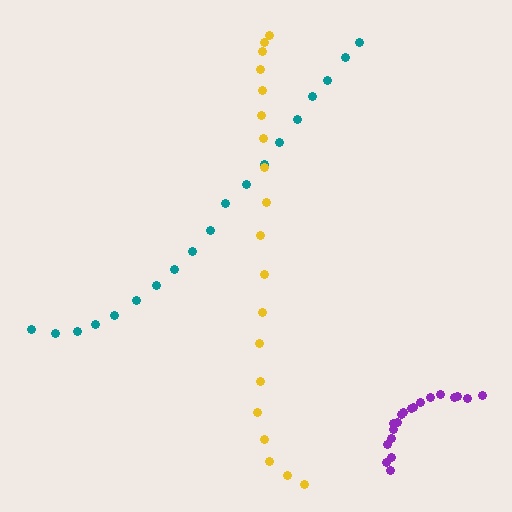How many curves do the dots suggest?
There are 3 distinct paths.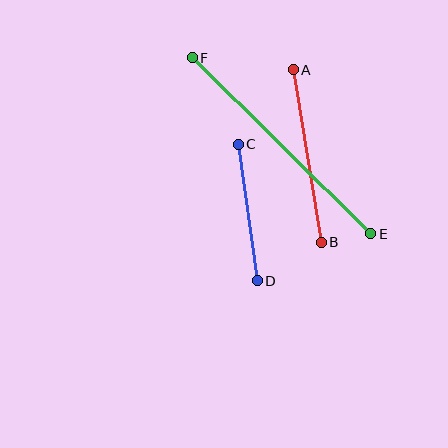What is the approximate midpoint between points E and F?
The midpoint is at approximately (281, 146) pixels.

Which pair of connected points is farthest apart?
Points E and F are farthest apart.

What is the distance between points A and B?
The distance is approximately 175 pixels.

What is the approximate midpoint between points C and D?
The midpoint is at approximately (248, 213) pixels.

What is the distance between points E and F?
The distance is approximately 251 pixels.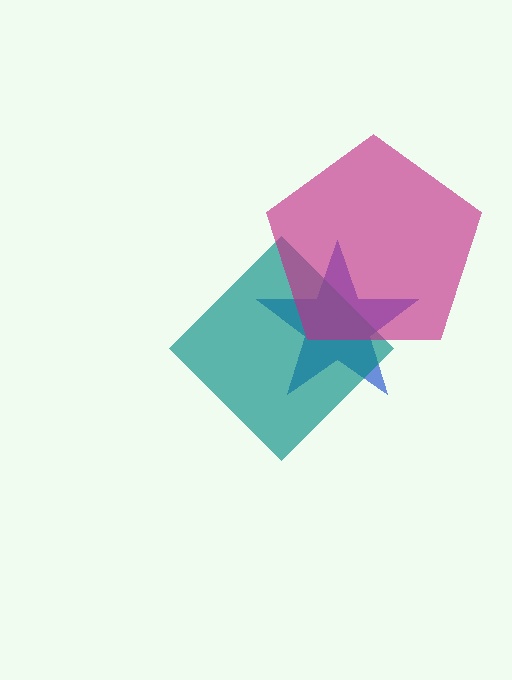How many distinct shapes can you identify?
There are 3 distinct shapes: a blue star, a teal diamond, a magenta pentagon.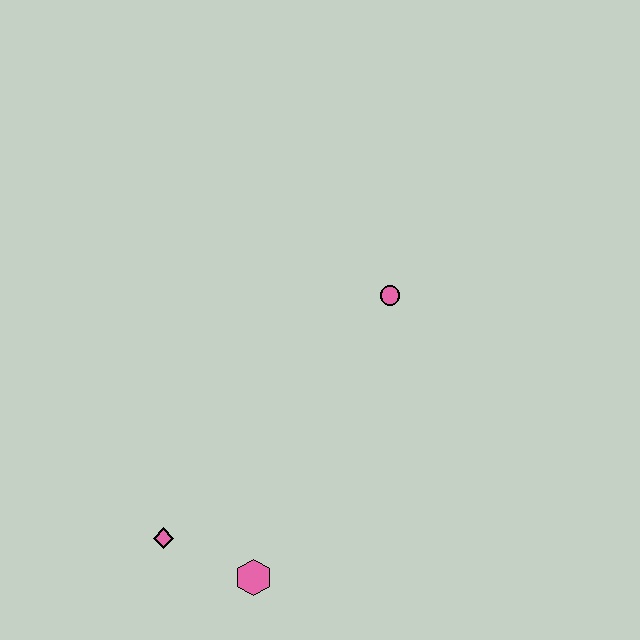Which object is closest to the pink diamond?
The pink hexagon is closest to the pink diamond.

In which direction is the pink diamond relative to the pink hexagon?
The pink diamond is to the left of the pink hexagon.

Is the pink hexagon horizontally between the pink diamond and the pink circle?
Yes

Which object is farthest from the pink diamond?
The pink circle is farthest from the pink diamond.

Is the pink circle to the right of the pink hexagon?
Yes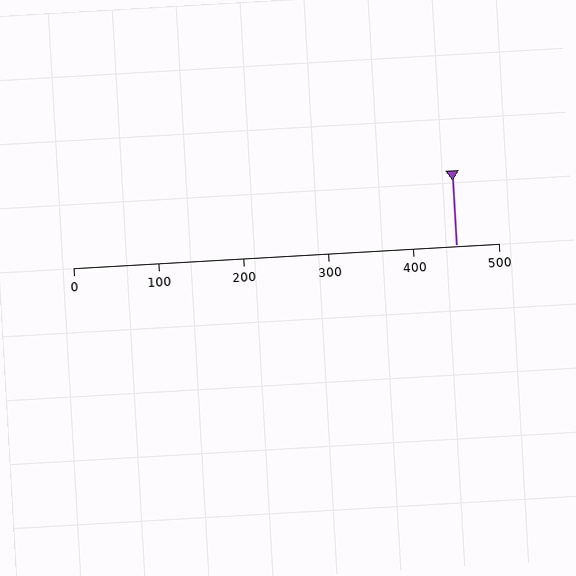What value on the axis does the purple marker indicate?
The marker indicates approximately 450.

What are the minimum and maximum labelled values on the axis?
The axis runs from 0 to 500.